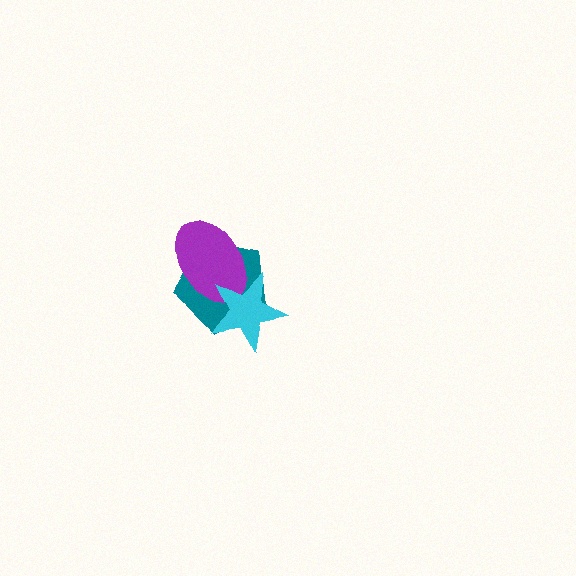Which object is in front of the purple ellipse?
The cyan star is in front of the purple ellipse.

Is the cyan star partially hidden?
No, no other shape covers it.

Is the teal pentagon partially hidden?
Yes, it is partially covered by another shape.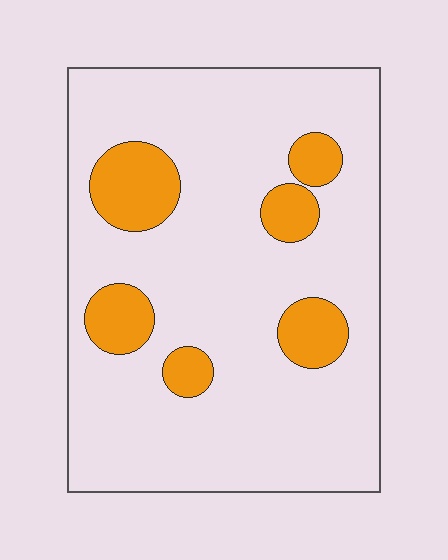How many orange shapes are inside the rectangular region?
6.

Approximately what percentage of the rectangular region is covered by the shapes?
Approximately 15%.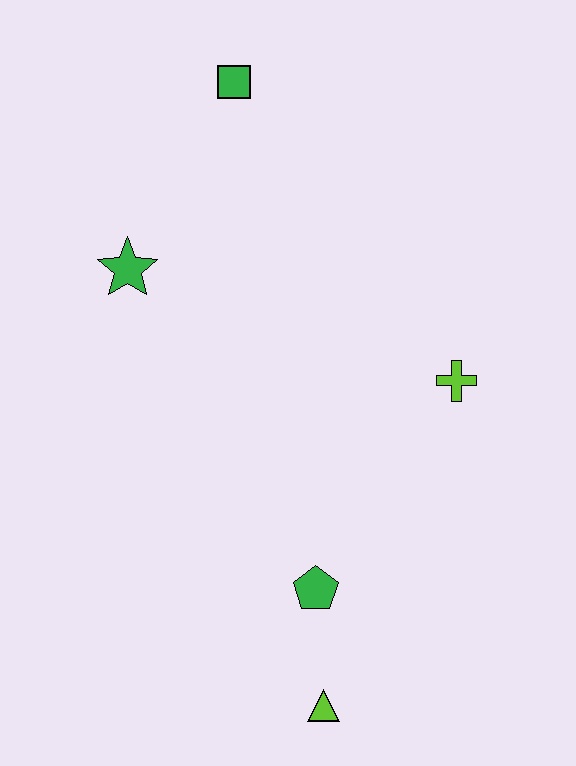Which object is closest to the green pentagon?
The lime triangle is closest to the green pentagon.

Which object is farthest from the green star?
The lime triangle is farthest from the green star.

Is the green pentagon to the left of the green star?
No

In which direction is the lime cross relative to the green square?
The lime cross is below the green square.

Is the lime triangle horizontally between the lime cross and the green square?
Yes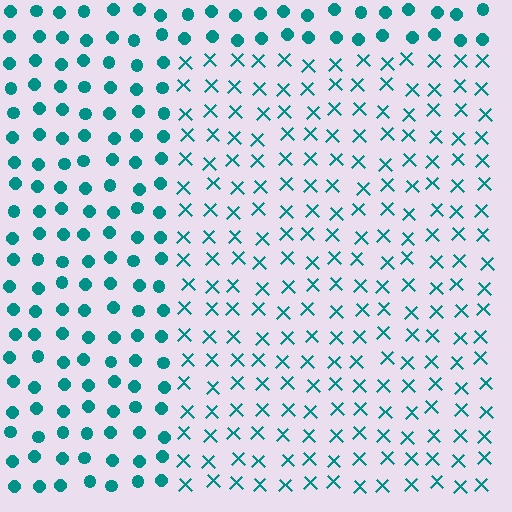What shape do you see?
I see a rectangle.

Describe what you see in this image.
The image is filled with small teal elements arranged in a uniform grid. A rectangle-shaped region contains X marks, while the surrounding area contains circles. The boundary is defined purely by the change in element shape.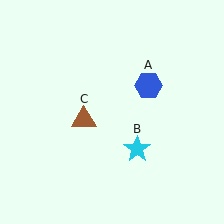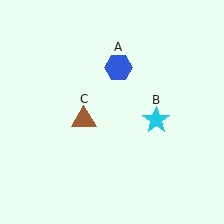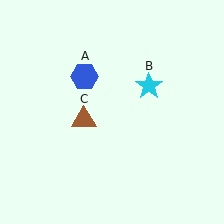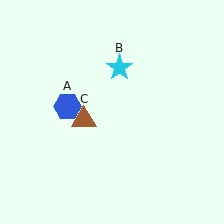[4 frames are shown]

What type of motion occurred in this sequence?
The blue hexagon (object A), cyan star (object B) rotated counterclockwise around the center of the scene.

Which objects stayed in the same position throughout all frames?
Brown triangle (object C) remained stationary.